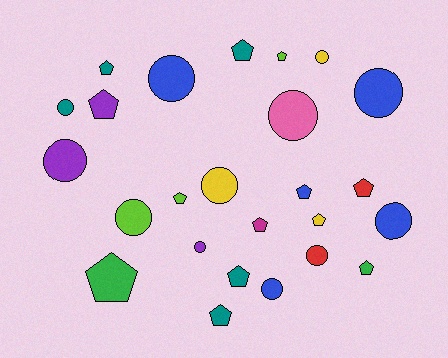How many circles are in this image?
There are 12 circles.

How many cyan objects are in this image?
There are no cyan objects.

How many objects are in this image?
There are 25 objects.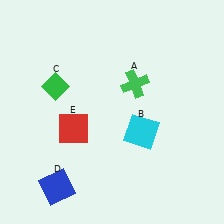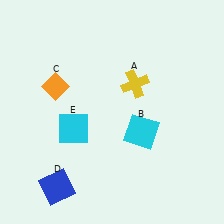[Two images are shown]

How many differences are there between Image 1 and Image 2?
There are 3 differences between the two images.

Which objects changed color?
A changed from green to yellow. C changed from green to orange. E changed from red to cyan.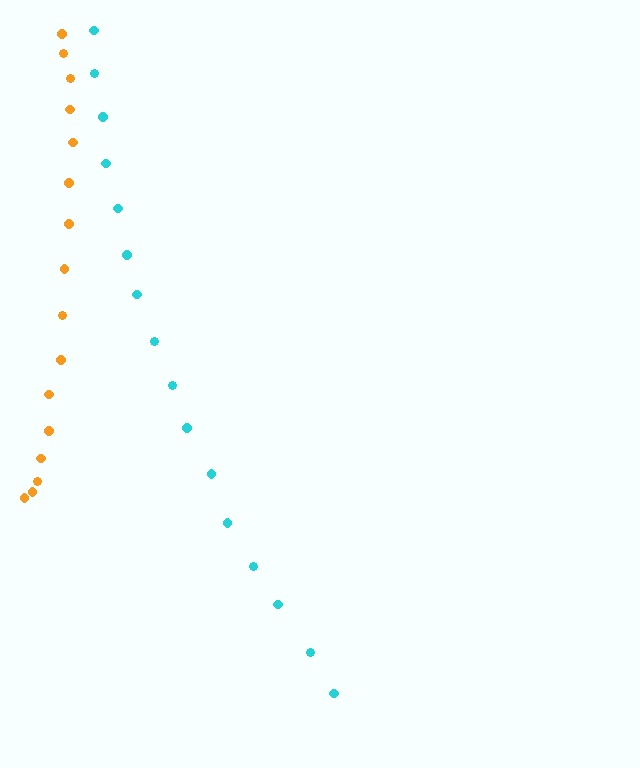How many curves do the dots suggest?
There are 2 distinct paths.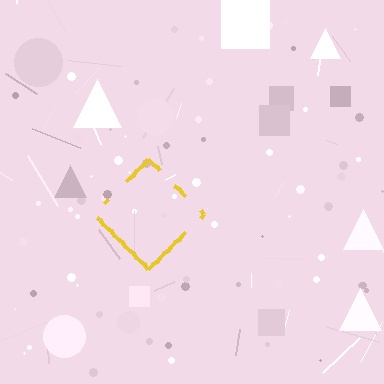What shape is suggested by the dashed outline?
The dashed outline suggests a diamond.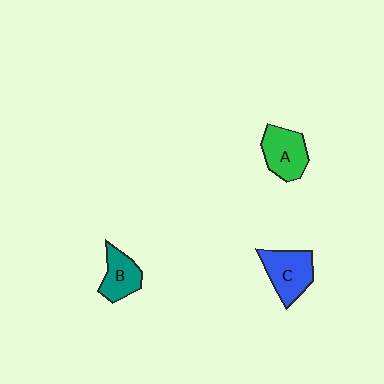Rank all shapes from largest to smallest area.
From largest to smallest: C (blue), A (green), B (teal).